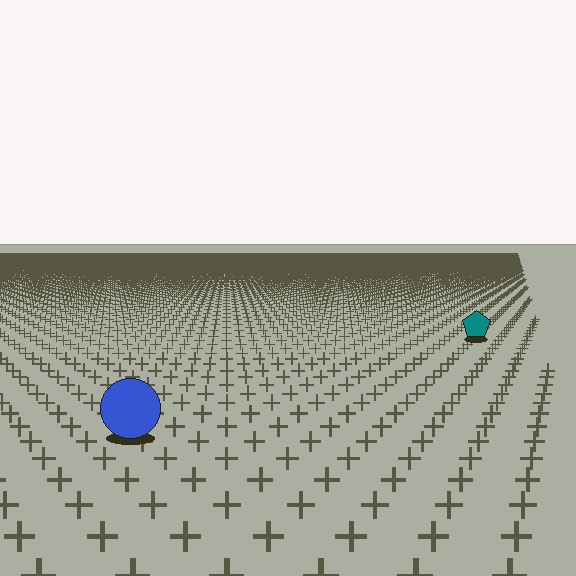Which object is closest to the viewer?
The blue circle is closest. The texture marks near it are larger and more spread out.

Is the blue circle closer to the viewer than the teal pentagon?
Yes. The blue circle is closer — you can tell from the texture gradient: the ground texture is coarser near it.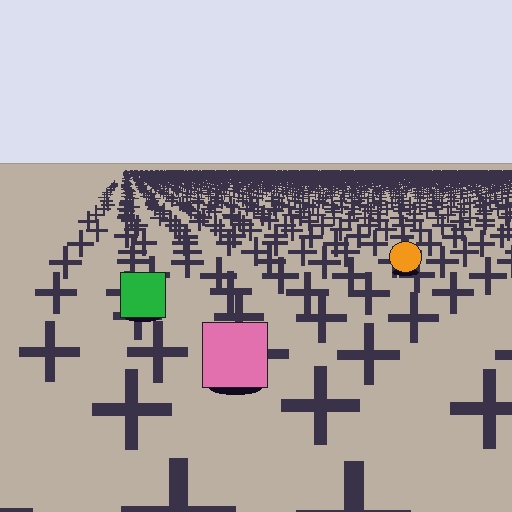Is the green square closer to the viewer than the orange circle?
Yes. The green square is closer — you can tell from the texture gradient: the ground texture is coarser near it.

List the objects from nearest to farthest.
From nearest to farthest: the pink square, the green square, the orange circle.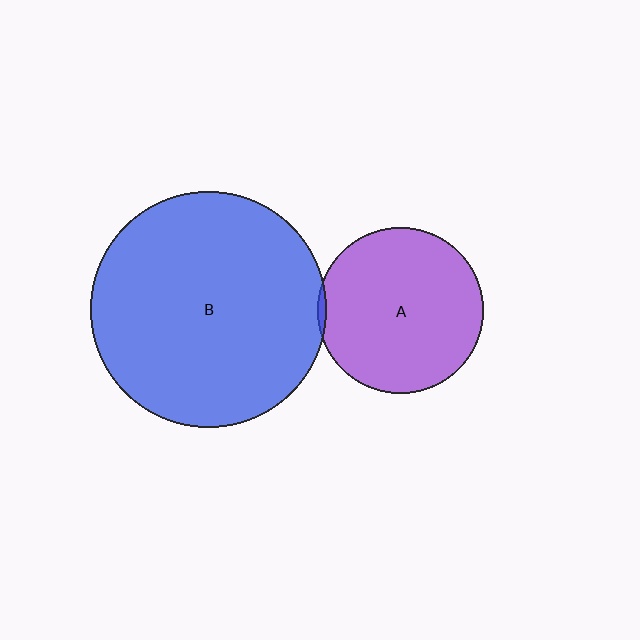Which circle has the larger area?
Circle B (blue).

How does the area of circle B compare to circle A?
Approximately 2.0 times.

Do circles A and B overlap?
Yes.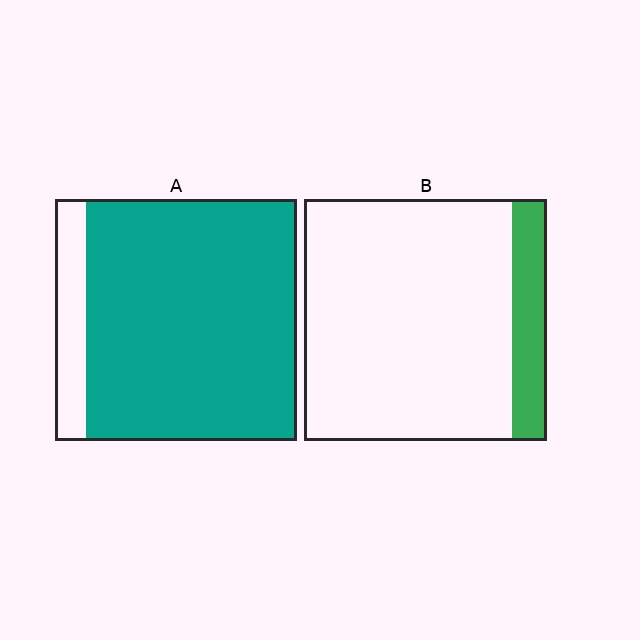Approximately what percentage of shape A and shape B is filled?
A is approximately 85% and B is approximately 15%.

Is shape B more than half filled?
No.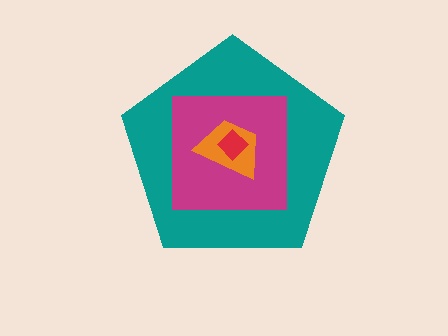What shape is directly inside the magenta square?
The orange trapezoid.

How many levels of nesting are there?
4.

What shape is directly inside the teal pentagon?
The magenta square.